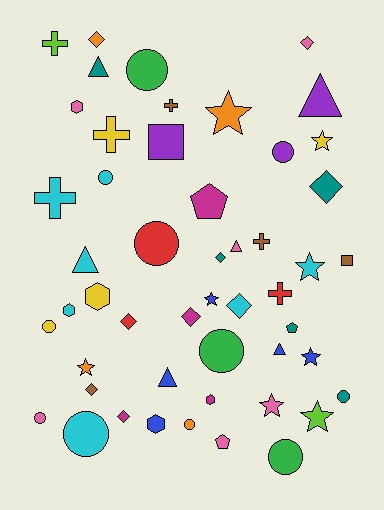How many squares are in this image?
There are 2 squares.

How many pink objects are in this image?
There are 6 pink objects.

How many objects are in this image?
There are 50 objects.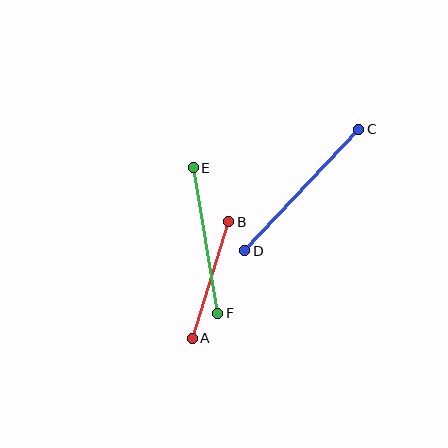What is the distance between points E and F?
The distance is approximately 148 pixels.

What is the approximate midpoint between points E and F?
The midpoint is at approximately (205, 240) pixels.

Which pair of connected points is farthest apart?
Points C and D are farthest apart.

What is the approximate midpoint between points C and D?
The midpoint is at approximately (302, 190) pixels.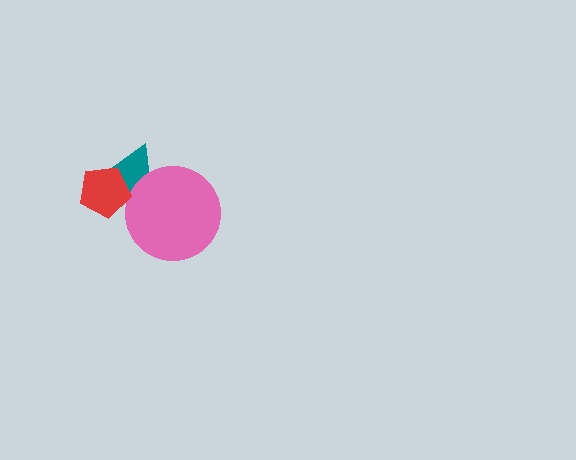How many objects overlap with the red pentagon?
1 object overlaps with the red pentagon.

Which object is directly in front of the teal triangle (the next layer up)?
The pink circle is directly in front of the teal triangle.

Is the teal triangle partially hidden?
Yes, it is partially covered by another shape.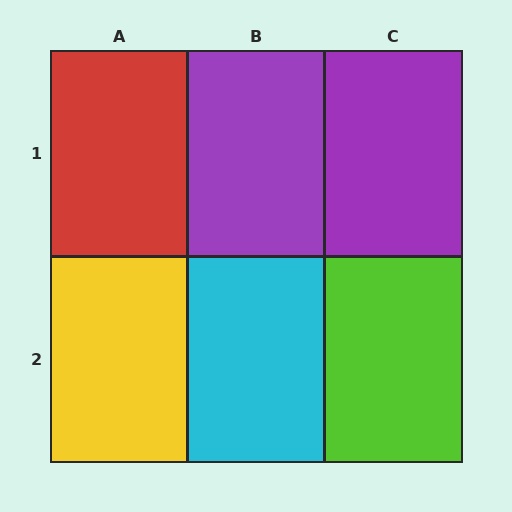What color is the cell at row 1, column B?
Purple.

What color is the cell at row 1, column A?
Red.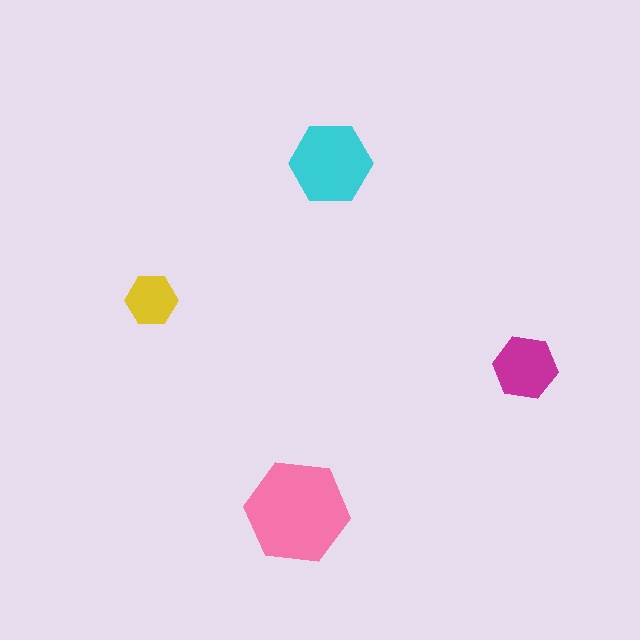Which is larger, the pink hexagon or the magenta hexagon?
The pink one.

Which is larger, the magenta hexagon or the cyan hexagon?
The cyan one.